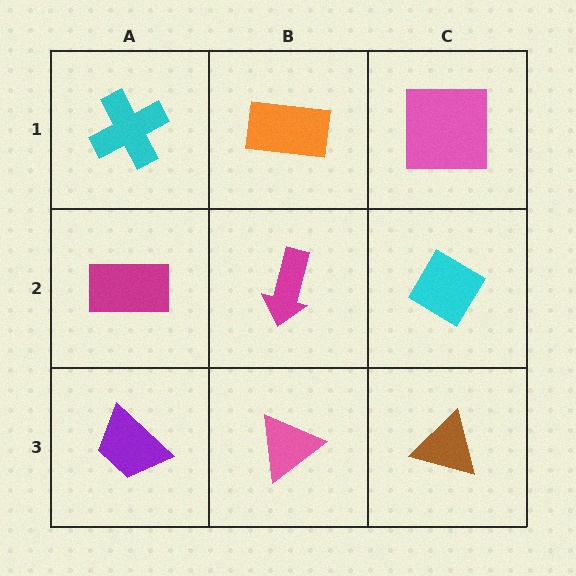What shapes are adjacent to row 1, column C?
A cyan diamond (row 2, column C), an orange rectangle (row 1, column B).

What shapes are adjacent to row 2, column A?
A cyan cross (row 1, column A), a purple trapezoid (row 3, column A), a magenta arrow (row 2, column B).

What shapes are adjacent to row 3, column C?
A cyan diamond (row 2, column C), a pink triangle (row 3, column B).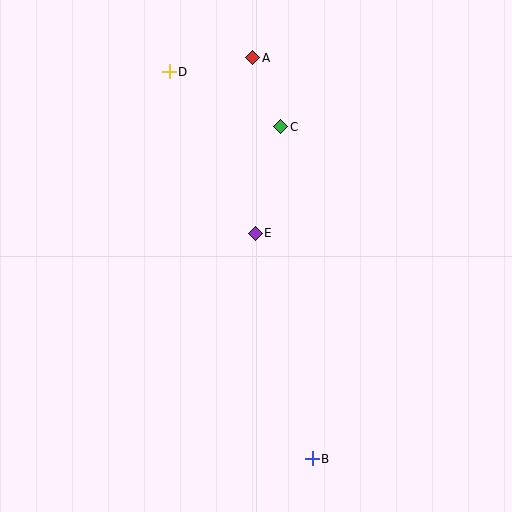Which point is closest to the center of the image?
Point E at (255, 233) is closest to the center.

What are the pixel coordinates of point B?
Point B is at (312, 459).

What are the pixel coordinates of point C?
Point C is at (281, 127).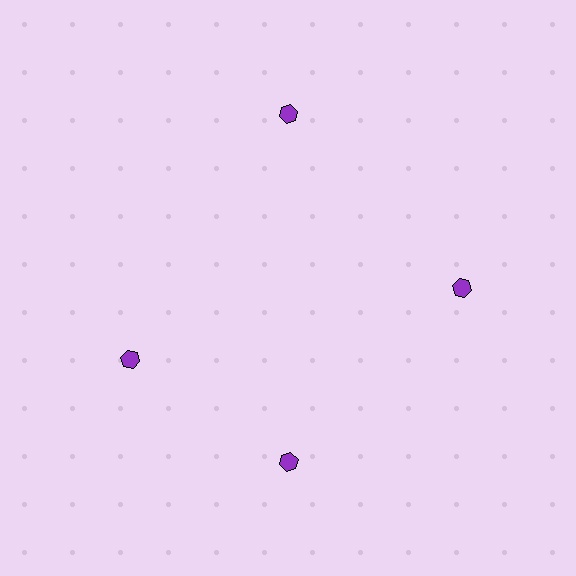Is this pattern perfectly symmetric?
No. The 4 purple hexagons are arranged in a ring, but one element near the 9 o'clock position is rotated out of alignment along the ring, breaking the 4-fold rotational symmetry.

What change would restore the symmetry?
The symmetry would be restored by rotating it back into even spacing with its neighbors so that all 4 hexagons sit at equal angles and equal distance from the center.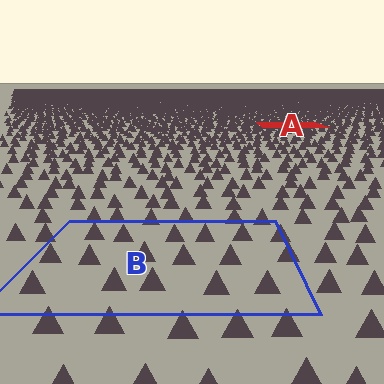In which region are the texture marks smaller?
The texture marks are smaller in region A, because it is farther away.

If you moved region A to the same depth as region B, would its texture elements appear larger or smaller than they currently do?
They would appear larger. At a closer depth, the same texture elements are projected at a bigger on-screen size.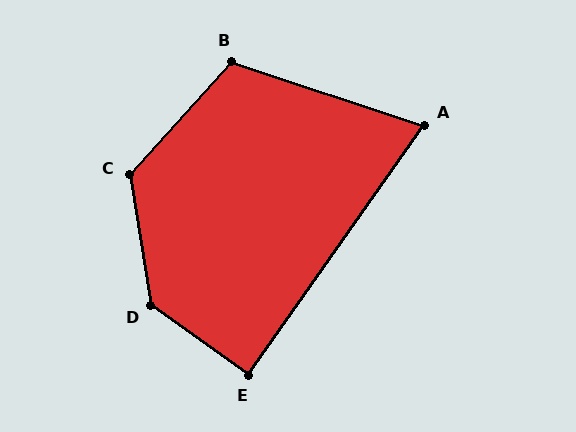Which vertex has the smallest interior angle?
A, at approximately 73 degrees.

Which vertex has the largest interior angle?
D, at approximately 135 degrees.